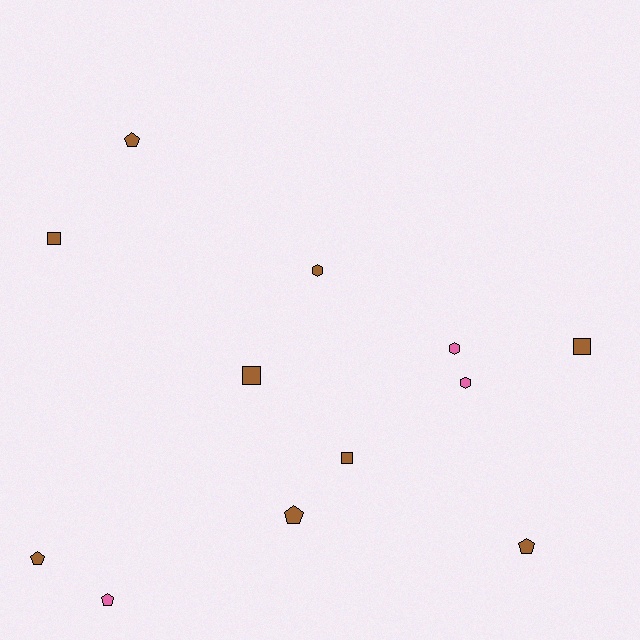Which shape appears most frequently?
Pentagon, with 5 objects.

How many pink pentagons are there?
There is 1 pink pentagon.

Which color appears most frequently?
Brown, with 9 objects.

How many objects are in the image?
There are 12 objects.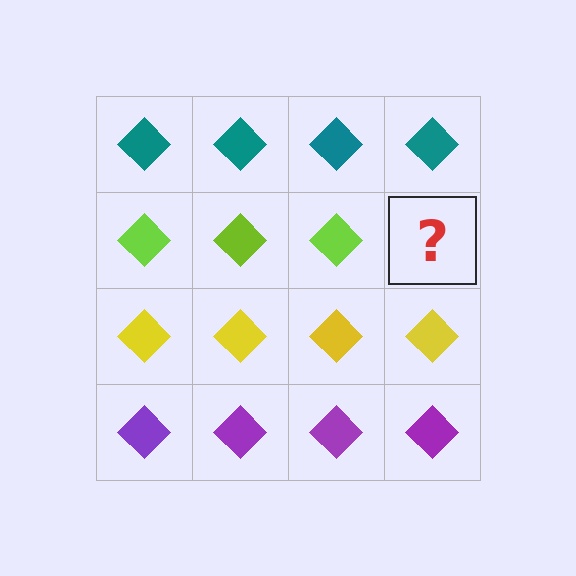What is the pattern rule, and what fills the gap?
The rule is that each row has a consistent color. The gap should be filled with a lime diamond.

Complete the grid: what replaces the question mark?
The question mark should be replaced with a lime diamond.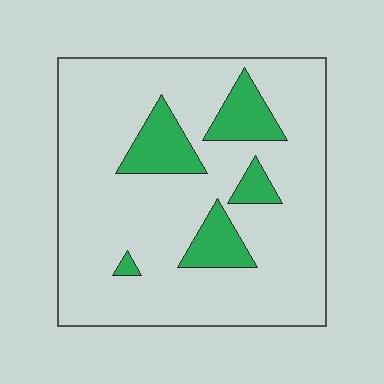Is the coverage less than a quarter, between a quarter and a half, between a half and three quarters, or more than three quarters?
Less than a quarter.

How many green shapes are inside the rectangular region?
5.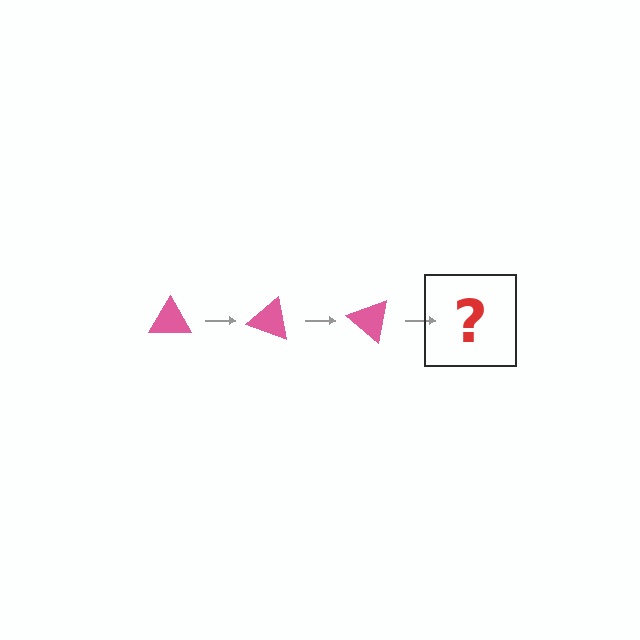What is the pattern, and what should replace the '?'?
The pattern is that the triangle rotates 20 degrees each step. The '?' should be a pink triangle rotated 60 degrees.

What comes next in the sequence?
The next element should be a pink triangle rotated 60 degrees.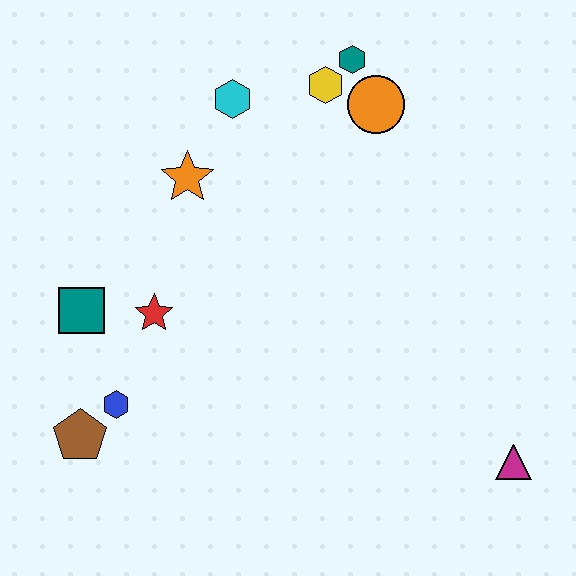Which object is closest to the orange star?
The cyan hexagon is closest to the orange star.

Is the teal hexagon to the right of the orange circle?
No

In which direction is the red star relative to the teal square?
The red star is to the right of the teal square.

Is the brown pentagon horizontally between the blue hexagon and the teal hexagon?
No